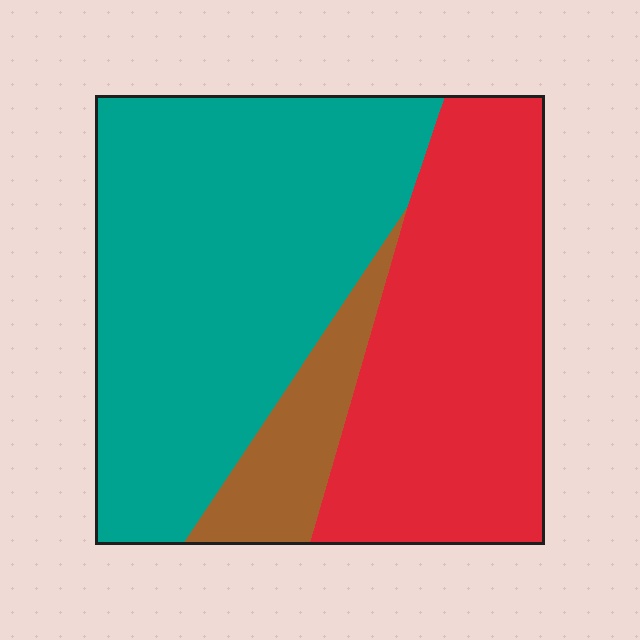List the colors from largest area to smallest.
From largest to smallest: teal, red, brown.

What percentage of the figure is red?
Red takes up about three eighths (3/8) of the figure.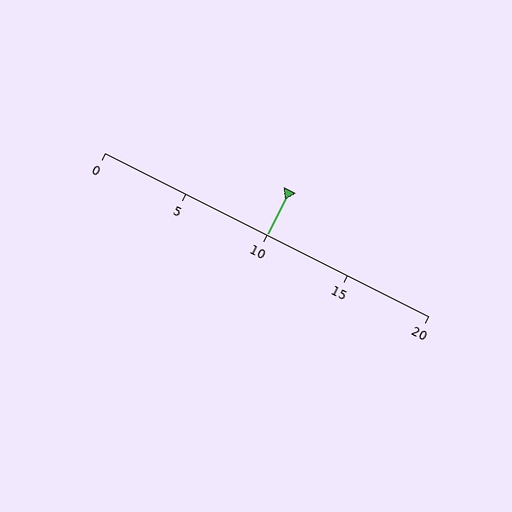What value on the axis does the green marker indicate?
The marker indicates approximately 10.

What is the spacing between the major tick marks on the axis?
The major ticks are spaced 5 apart.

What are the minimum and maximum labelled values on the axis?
The axis runs from 0 to 20.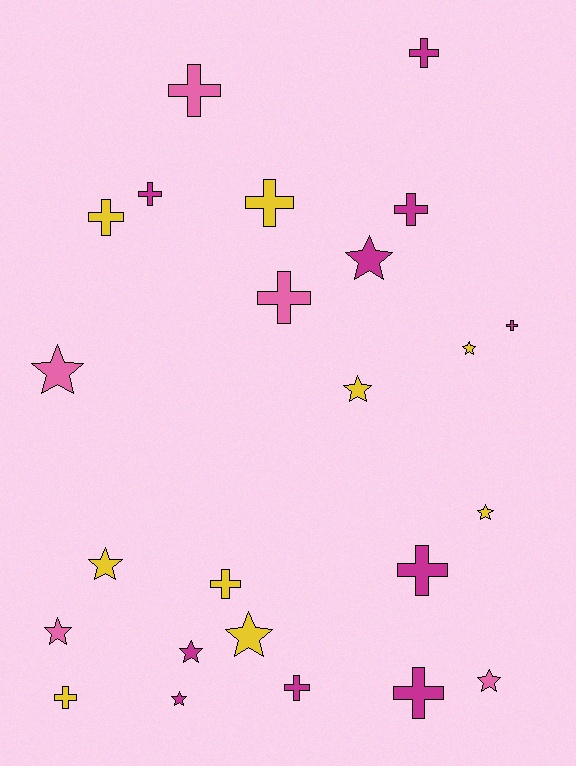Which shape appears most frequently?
Cross, with 13 objects.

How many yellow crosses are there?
There are 4 yellow crosses.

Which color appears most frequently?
Magenta, with 10 objects.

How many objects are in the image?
There are 24 objects.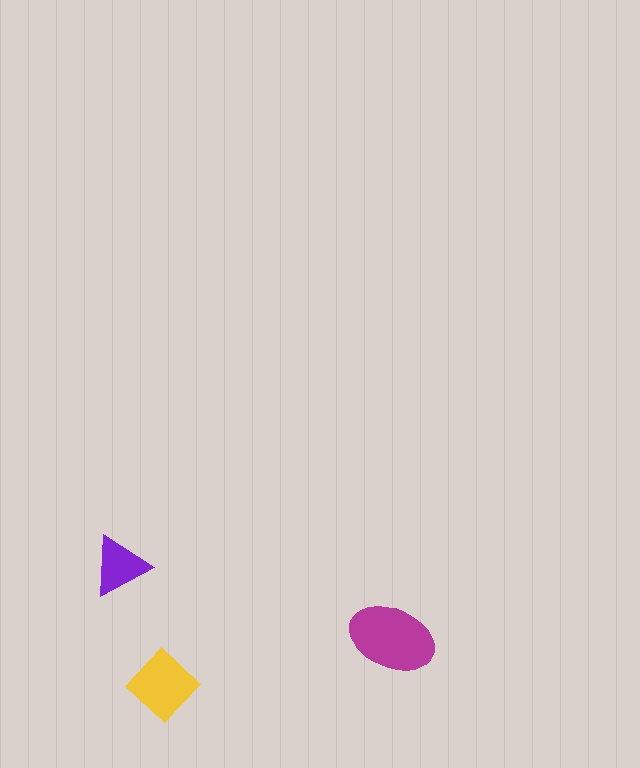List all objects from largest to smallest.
The magenta ellipse, the yellow diamond, the purple triangle.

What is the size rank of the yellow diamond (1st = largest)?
2nd.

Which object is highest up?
The purple triangle is topmost.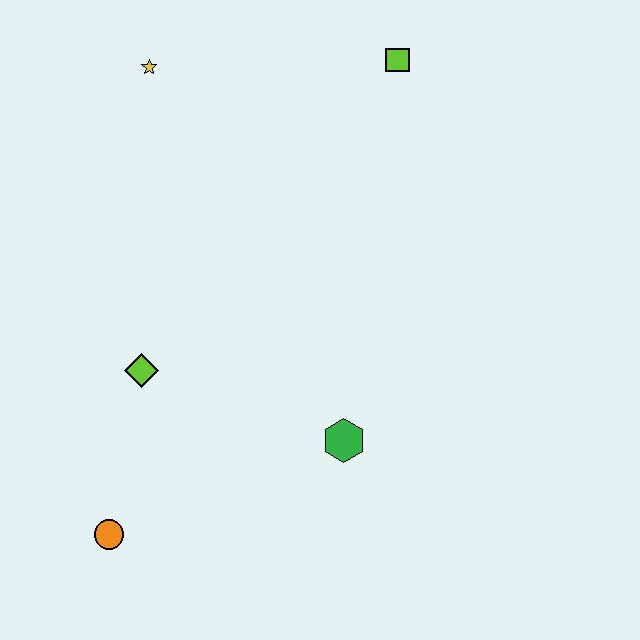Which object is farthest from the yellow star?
The orange circle is farthest from the yellow star.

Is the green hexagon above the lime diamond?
No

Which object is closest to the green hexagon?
The lime diamond is closest to the green hexagon.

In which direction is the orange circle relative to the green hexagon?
The orange circle is to the left of the green hexagon.